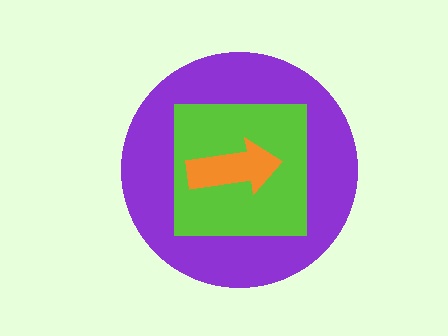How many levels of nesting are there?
3.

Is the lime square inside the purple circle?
Yes.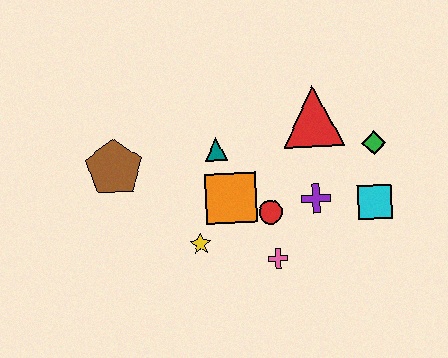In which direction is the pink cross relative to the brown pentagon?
The pink cross is to the right of the brown pentagon.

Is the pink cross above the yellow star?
No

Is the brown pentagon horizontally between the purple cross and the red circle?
No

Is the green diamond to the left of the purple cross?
No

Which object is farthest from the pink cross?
The brown pentagon is farthest from the pink cross.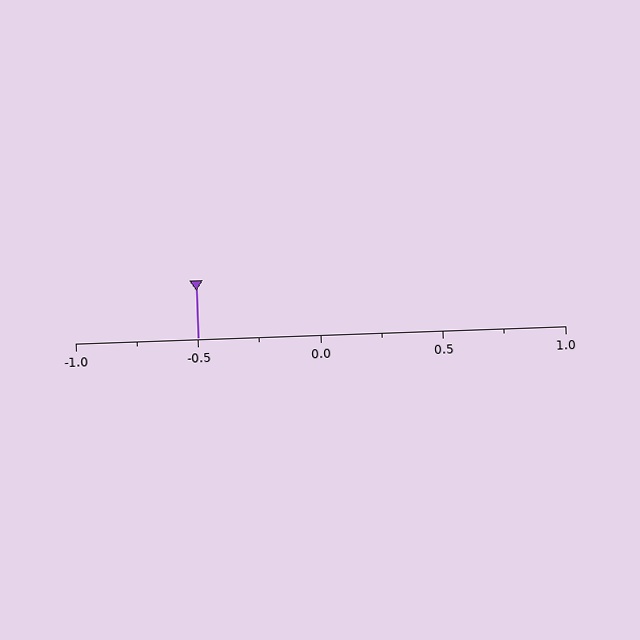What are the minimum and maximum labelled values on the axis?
The axis runs from -1.0 to 1.0.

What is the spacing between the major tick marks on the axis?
The major ticks are spaced 0.5 apart.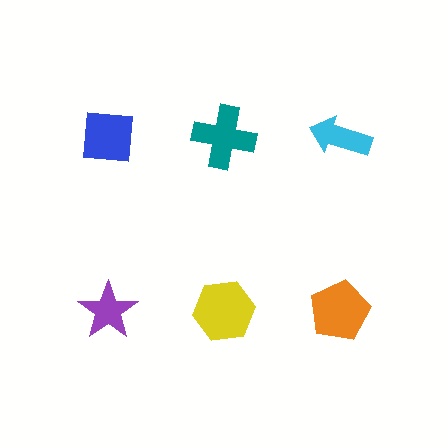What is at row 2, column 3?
An orange pentagon.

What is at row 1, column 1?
A blue square.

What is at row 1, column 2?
A teal cross.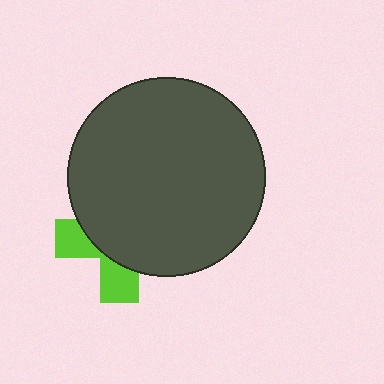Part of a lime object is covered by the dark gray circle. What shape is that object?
It is a cross.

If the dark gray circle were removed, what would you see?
You would see the complete lime cross.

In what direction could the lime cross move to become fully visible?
The lime cross could move toward the lower-left. That would shift it out from behind the dark gray circle entirely.